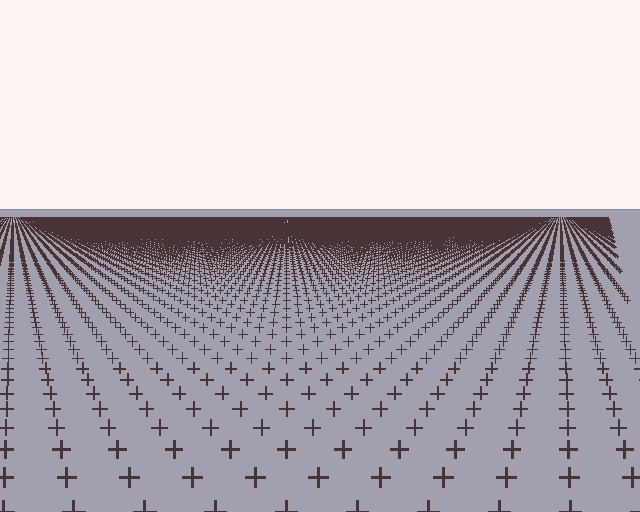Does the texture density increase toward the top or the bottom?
Density increases toward the top.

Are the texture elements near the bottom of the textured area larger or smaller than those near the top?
Larger. Near the bottom, elements are closer to the viewer and appear at a bigger on-screen size.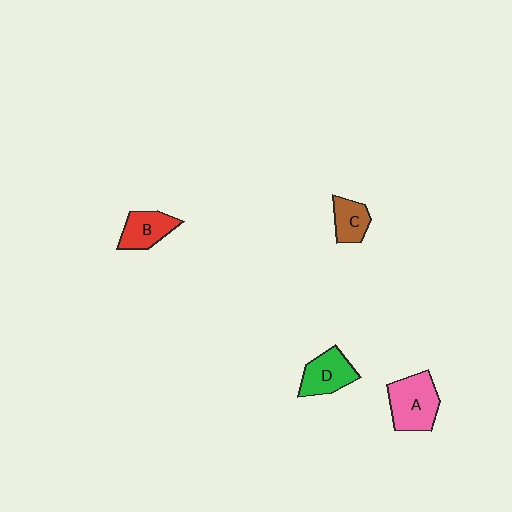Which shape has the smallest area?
Shape C (brown).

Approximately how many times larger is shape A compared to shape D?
Approximately 1.3 times.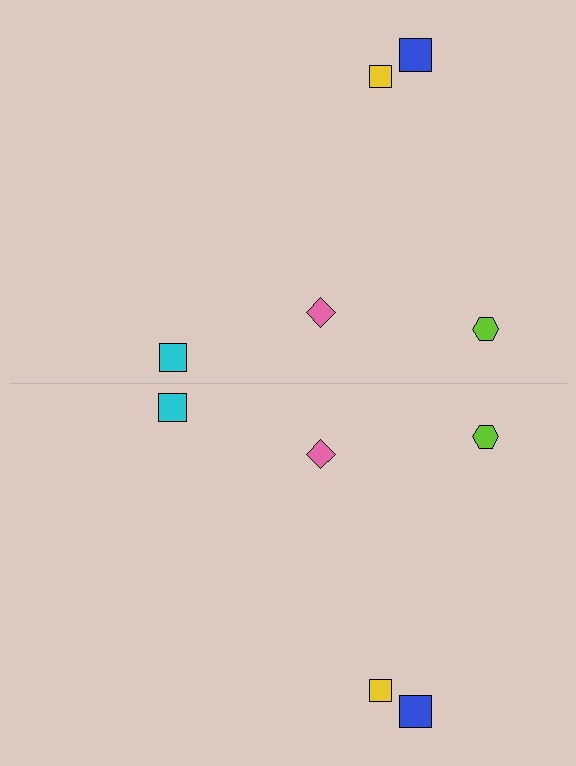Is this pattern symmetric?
Yes, this pattern has bilateral (reflection) symmetry.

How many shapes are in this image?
There are 10 shapes in this image.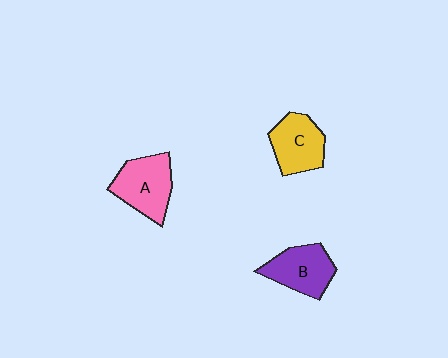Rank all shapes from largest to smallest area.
From largest to smallest: A (pink), B (purple), C (yellow).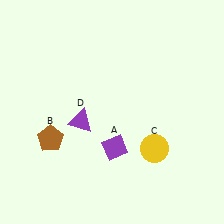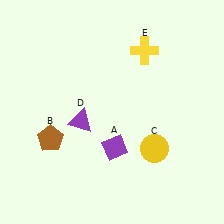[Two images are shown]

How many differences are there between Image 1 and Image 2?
There is 1 difference between the two images.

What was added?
A yellow cross (E) was added in Image 2.